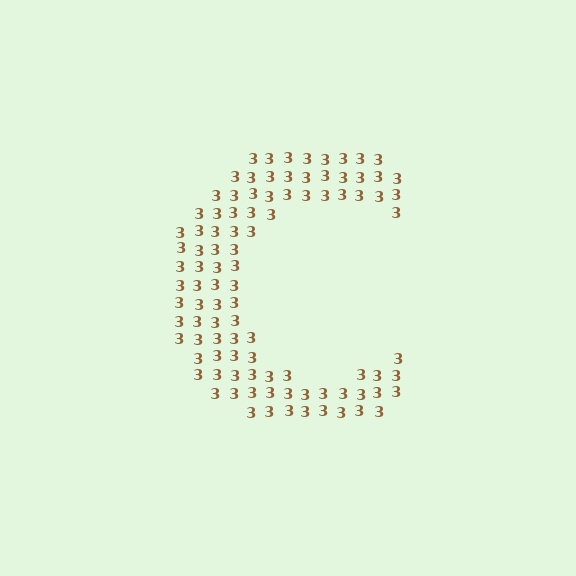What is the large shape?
The large shape is the letter C.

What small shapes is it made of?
It is made of small digit 3's.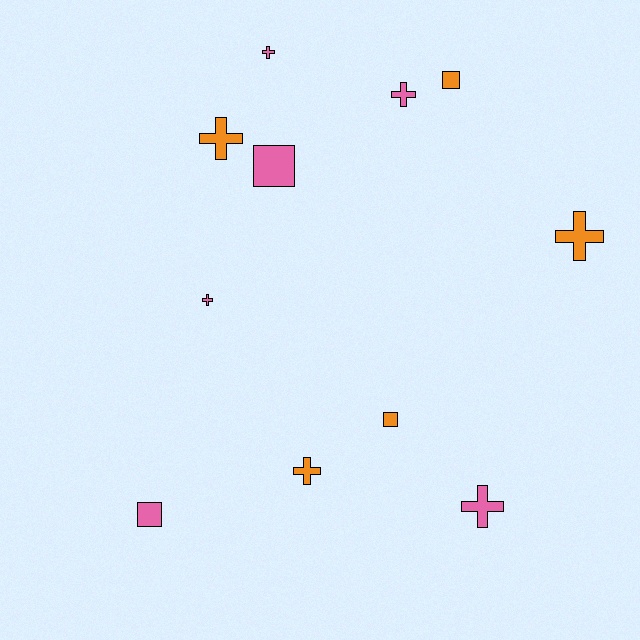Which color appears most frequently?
Pink, with 6 objects.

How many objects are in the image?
There are 11 objects.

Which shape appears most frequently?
Cross, with 7 objects.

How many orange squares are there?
There are 2 orange squares.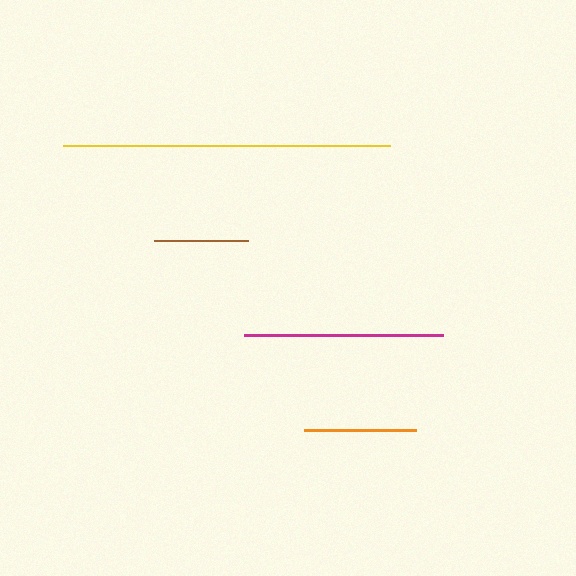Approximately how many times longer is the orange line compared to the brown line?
The orange line is approximately 1.2 times the length of the brown line.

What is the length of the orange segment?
The orange segment is approximately 112 pixels long.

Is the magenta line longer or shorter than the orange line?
The magenta line is longer than the orange line.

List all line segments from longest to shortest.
From longest to shortest: yellow, magenta, orange, brown.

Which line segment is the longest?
The yellow line is the longest at approximately 327 pixels.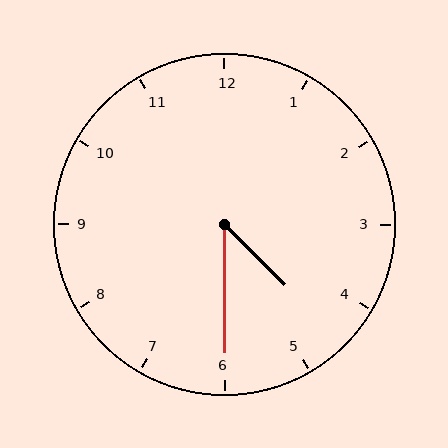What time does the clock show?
4:30.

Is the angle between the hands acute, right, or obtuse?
It is acute.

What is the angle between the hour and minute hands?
Approximately 45 degrees.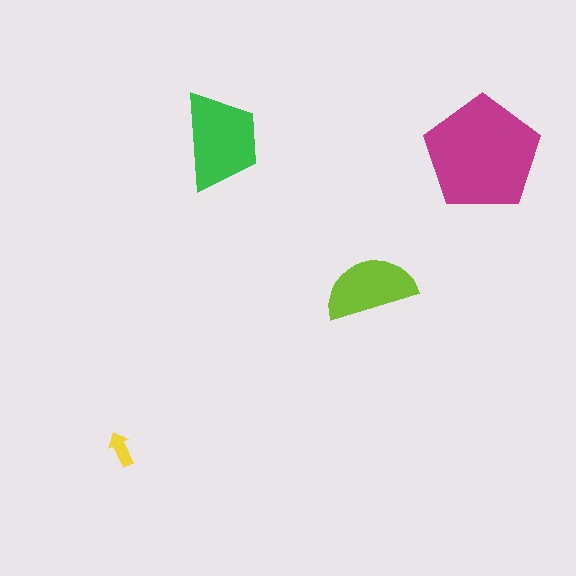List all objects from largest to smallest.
The magenta pentagon, the green trapezoid, the lime semicircle, the yellow arrow.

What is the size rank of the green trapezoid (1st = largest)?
2nd.